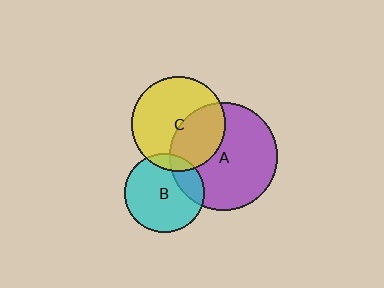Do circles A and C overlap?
Yes.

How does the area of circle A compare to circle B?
Approximately 1.9 times.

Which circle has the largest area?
Circle A (purple).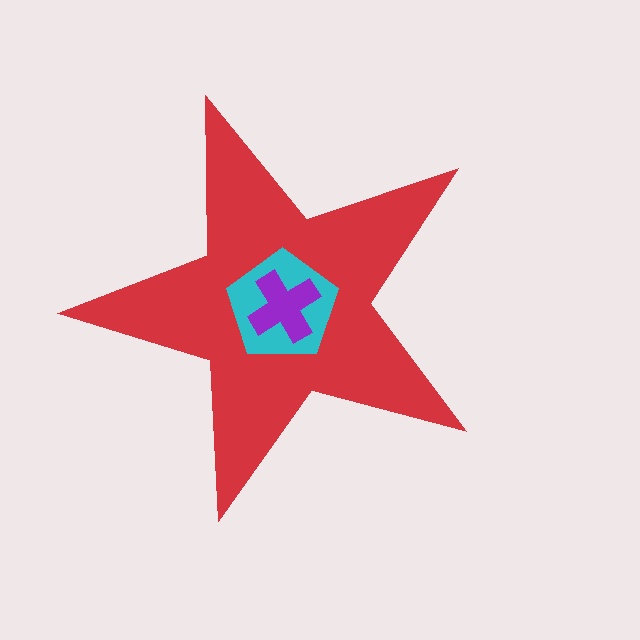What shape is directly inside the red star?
The cyan pentagon.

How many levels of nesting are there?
3.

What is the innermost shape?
The purple cross.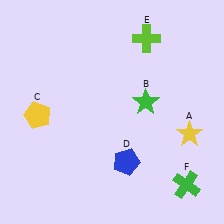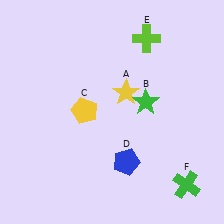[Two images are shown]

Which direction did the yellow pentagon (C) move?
The yellow pentagon (C) moved right.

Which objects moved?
The objects that moved are: the yellow star (A), the yellow pentagon (C).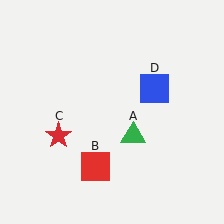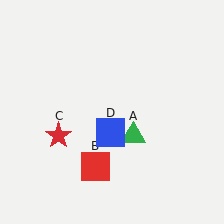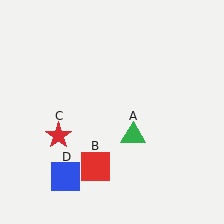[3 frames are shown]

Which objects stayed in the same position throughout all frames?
Green triangle (object A) and red square (object B) and red star (object C) remained stationary.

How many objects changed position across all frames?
1 object changed position: blue square (object D).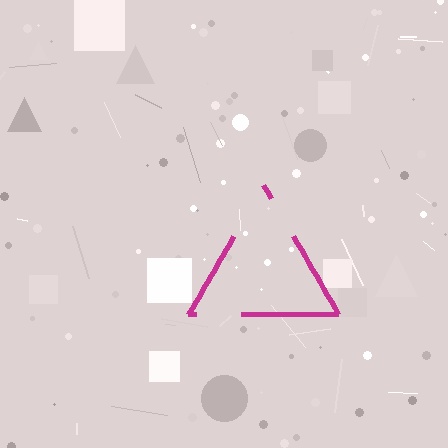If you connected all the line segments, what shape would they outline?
They would outline a triangle.